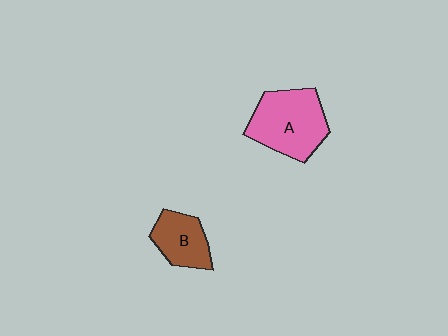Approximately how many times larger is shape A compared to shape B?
Approximately 1.7 times.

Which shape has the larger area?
Shape A (pink).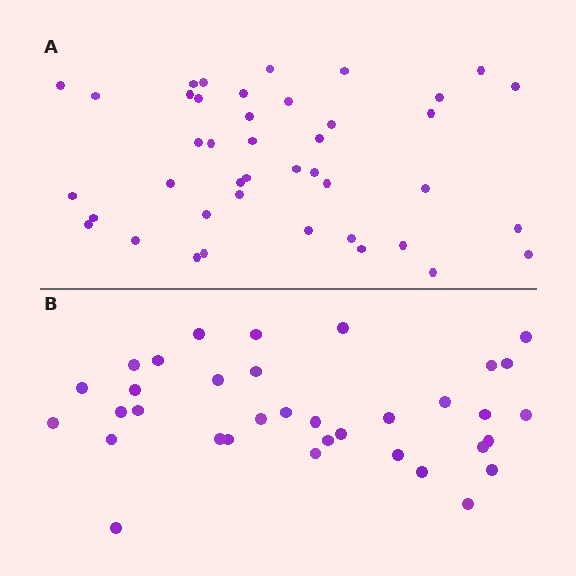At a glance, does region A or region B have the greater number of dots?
Region A (the top region) has more dots.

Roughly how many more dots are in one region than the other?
Region A has roughly 8 or so more dots than region B.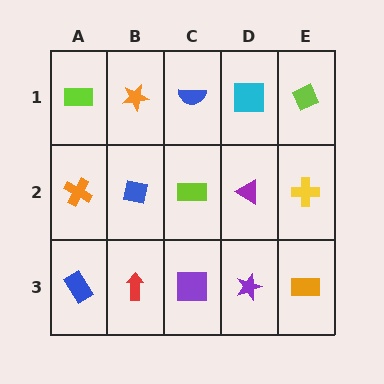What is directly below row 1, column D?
A purple triangle.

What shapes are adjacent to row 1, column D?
A purple triangle (row 2, column D), a blue semicircle (row 1, column C), a lime diamond (row 1, column E).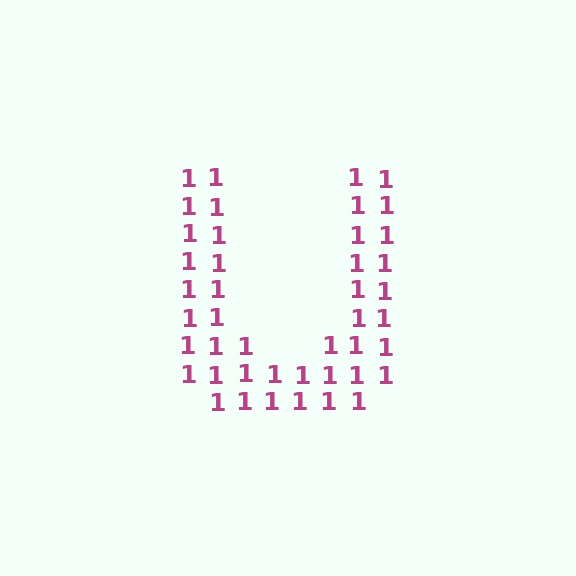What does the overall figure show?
The overall figure shows the letter U.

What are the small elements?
The small elements are digit 1's.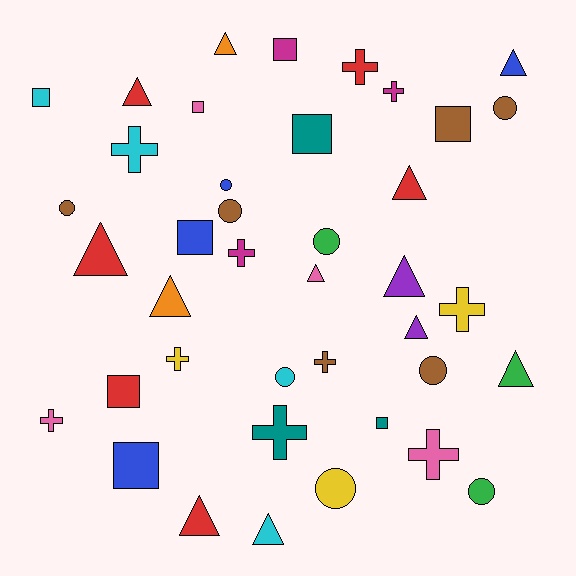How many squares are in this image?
There are 9 squares.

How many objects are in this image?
There are 40 objects.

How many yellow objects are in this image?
There are 3 yellow objects.